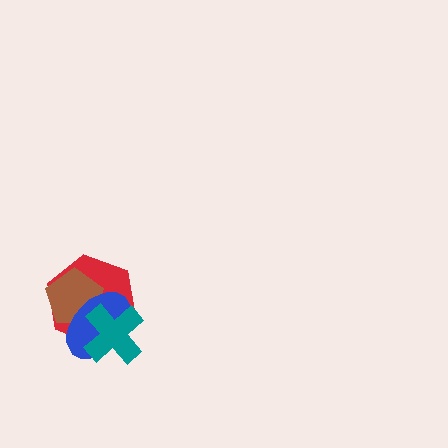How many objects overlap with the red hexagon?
3 objects overlap with the red hexagon.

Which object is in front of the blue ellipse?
The teal cross is in front of the blue ellipse.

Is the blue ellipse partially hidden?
Yes, it is partially covered by another shape.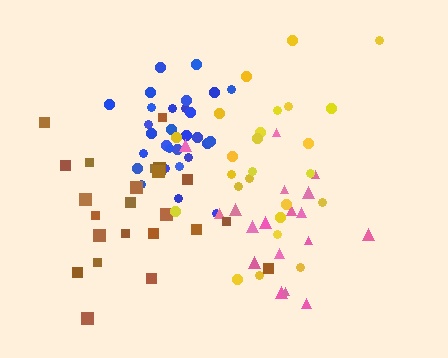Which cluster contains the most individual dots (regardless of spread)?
Blue (29).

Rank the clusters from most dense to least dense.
blue, yellow, pink, brown.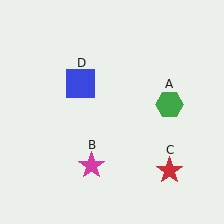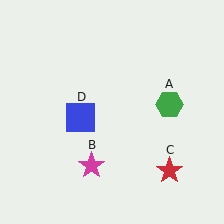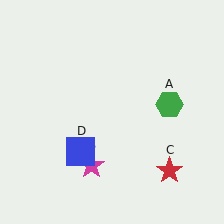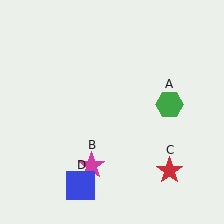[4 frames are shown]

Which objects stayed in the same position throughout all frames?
Green hexagon (object A) and magenta star (object B) and red star (object C) remained stationary.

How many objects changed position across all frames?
1 object changed position: blue square (object D).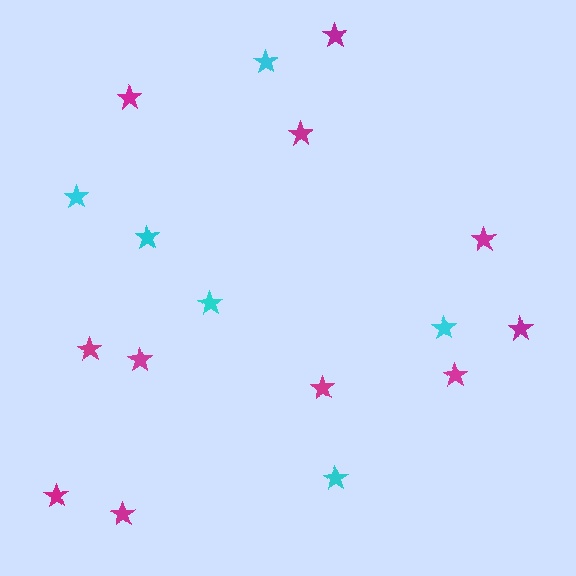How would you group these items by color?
There are 2 groups: one group of magenta stars (11) and one group of cyan stars (6).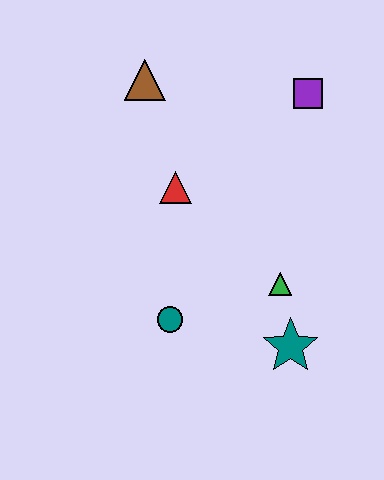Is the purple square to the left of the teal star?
No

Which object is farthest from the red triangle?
The teal star is farthest from the red triangle.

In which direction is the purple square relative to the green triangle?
The purple square is above the green triangle.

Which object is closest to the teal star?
The green triangle is closest to the teal star.